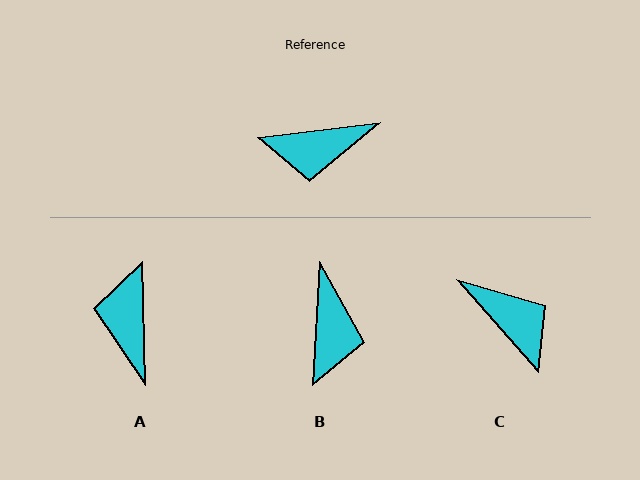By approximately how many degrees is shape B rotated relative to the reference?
Approximately 80 degrees counter-clockwise.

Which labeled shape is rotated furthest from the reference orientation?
C, about 124 degrees away.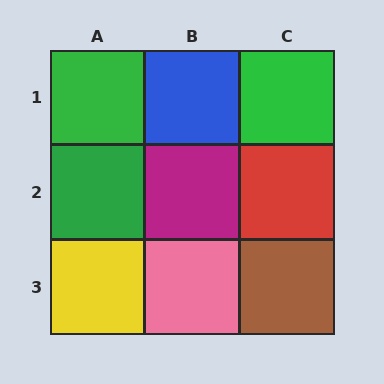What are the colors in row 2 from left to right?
Green, magenta, red.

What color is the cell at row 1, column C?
Green.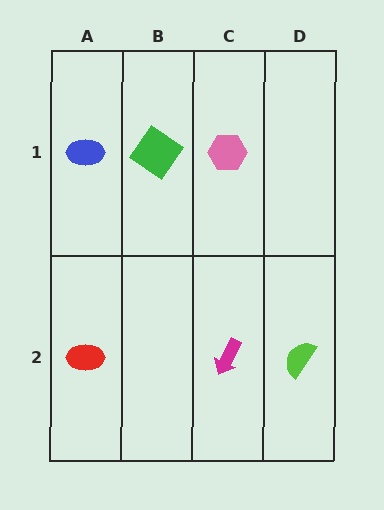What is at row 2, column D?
A lime semicircle.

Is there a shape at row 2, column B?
No, that cell is empty.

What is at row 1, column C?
A pink hexagon.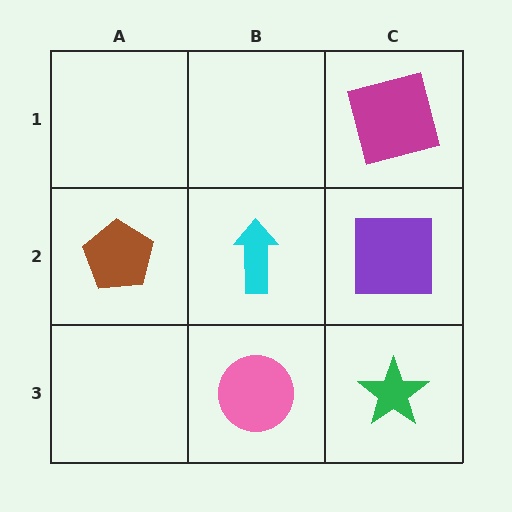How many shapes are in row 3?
2 shapes.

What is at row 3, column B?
A pink circle.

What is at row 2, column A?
A brown pentagon.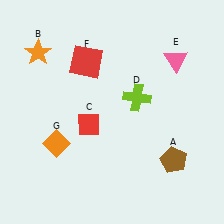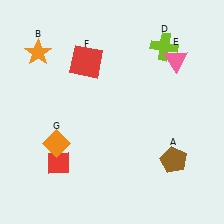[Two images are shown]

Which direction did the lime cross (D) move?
The lime cross (D) moved up.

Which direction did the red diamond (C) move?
The red diamond (C) moved down.